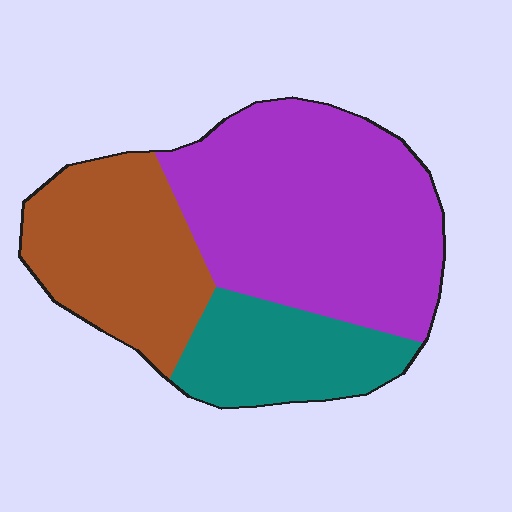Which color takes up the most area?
Purple, at roughly 50%.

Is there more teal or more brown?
Brown.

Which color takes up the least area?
Teal, at roughly 20%.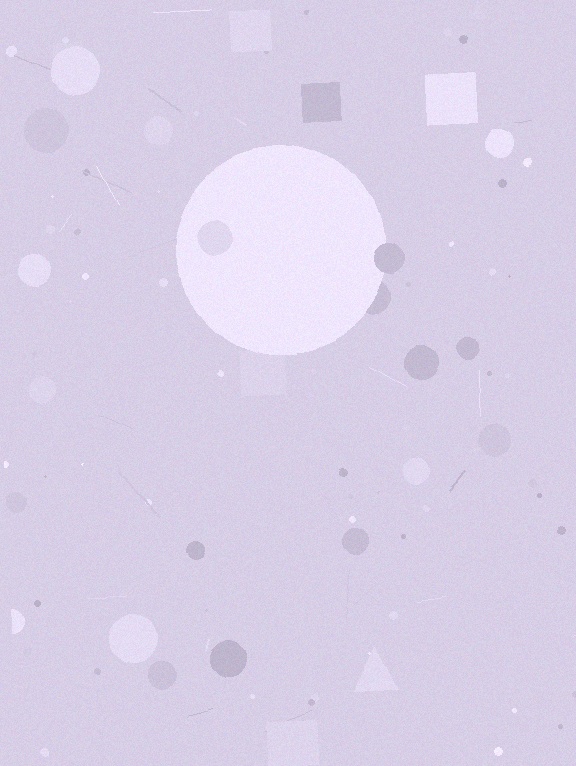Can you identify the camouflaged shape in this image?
The camouflaged shape is a circle.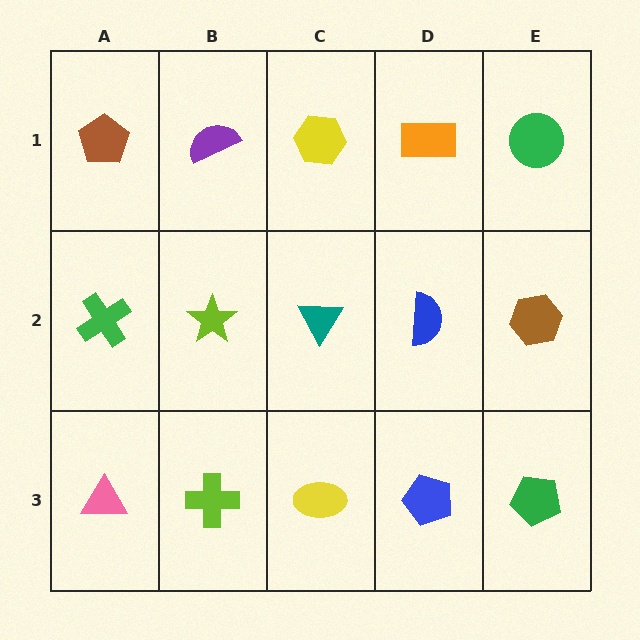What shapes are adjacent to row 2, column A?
A brown pentagon (row 1, column A), a pink triangle (row 3, column A), a lime star (row 2, column B).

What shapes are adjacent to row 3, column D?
A blue semicircle (row 2, column D), a yellow ellipse (row 3, column C), a green pentagon (row 3, column E).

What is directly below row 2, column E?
A green pentagon.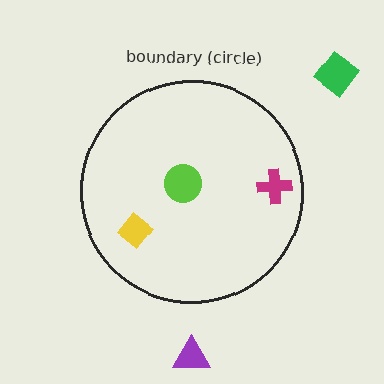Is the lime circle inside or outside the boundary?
Inside.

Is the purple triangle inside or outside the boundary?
Outside.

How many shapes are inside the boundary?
3 inside, 2 outside.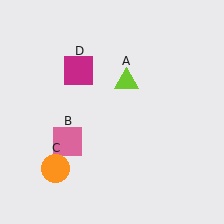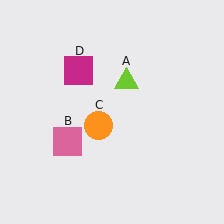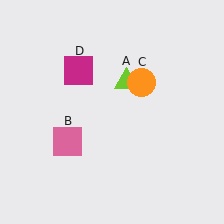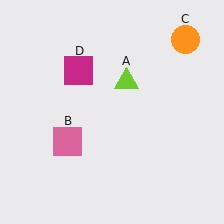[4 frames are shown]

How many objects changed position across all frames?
1 object changed position: orange circle (object C).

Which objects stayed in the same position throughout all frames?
Lime triangle (object A) and pink square (object B) and magenta square (object D) remained stationary.